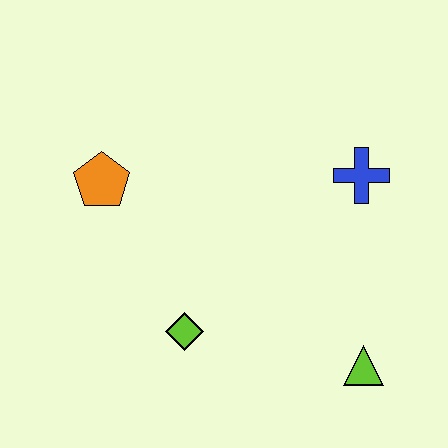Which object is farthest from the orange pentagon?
The lime triangle is farthest from the orange pentagon.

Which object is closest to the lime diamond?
The orange pentagon is closest to the lime diamond.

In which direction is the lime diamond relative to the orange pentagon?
The lime diamond is below the orange pentagon.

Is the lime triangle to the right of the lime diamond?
Yes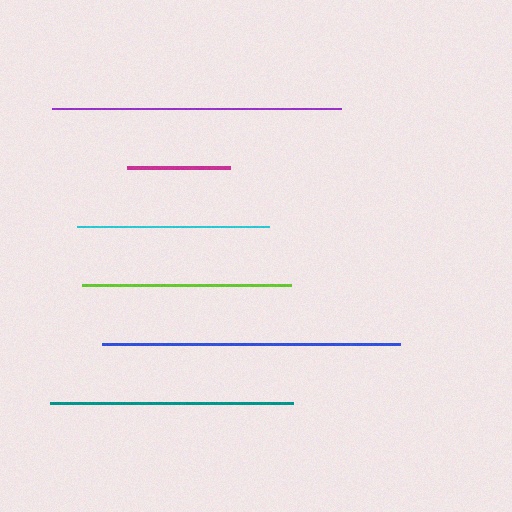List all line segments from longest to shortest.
From longest to shortest: blue, purple, teal, lime, cyan, magenta.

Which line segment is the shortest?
The magenta line is the shortest at approximately 103 pixels.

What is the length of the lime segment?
The lime segment is approximately 209 pixels long.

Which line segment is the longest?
The blue line is the longest at approximately 298 pixels.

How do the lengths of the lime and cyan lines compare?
The lime and cyan lines are approximately the same length.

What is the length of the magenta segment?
The magenta segment is approximately 103 pixels long.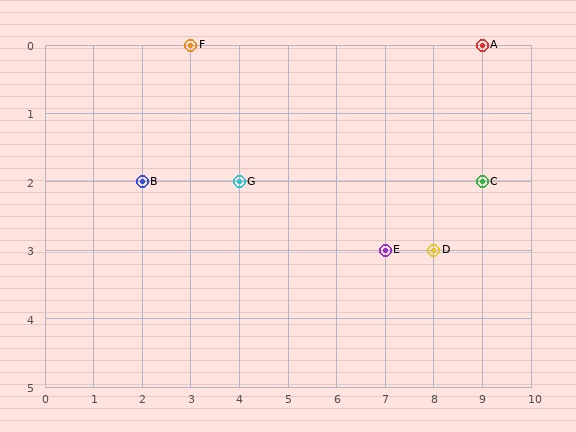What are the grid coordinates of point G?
Point G is at grid coordinates (4, 2).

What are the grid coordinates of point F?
Point F is at grid coordinates (3, 0).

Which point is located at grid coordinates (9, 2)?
Point C is at (9, 2).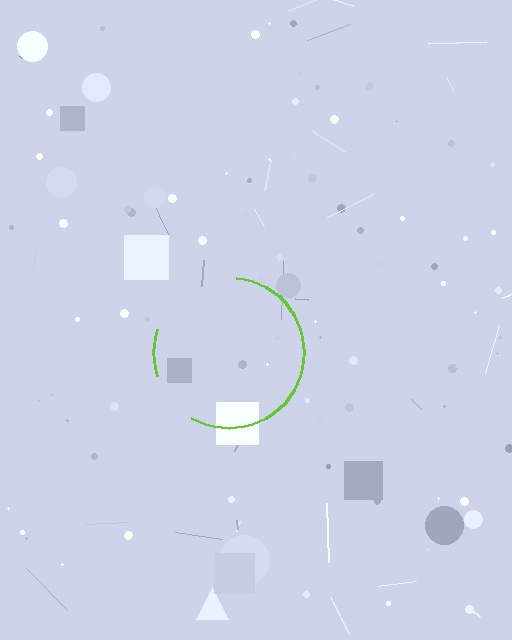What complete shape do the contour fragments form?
The contour fragments form a circle.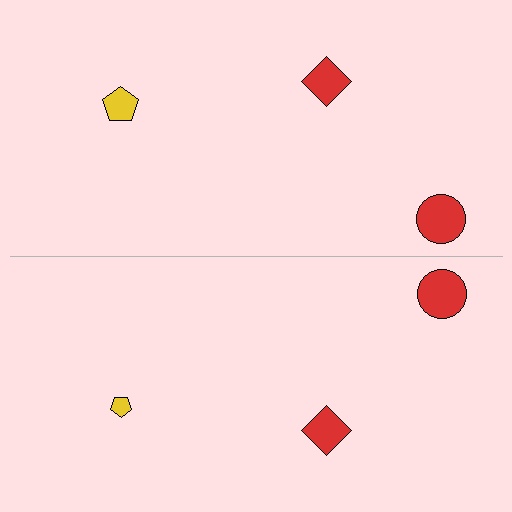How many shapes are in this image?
There are 6 shapes in this image.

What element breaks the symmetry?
The yellow pentagon on the bottom side has a different size than its mirror counterpart.